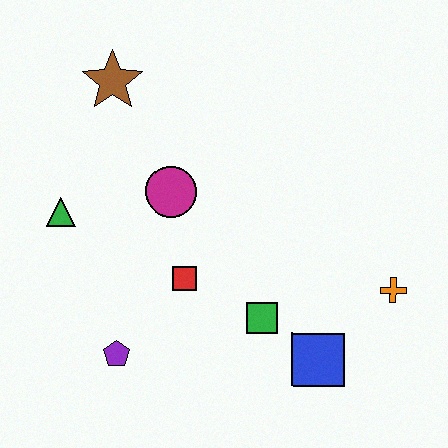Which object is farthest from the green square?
The brown star is farthest from the green square.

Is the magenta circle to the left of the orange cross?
Yes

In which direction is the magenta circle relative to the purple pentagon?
The magenta circle is above the purple pentagon.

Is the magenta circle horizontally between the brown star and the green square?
Yes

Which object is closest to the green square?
The blue square is closest to the green square.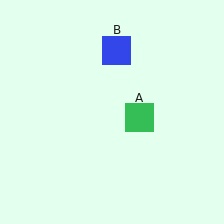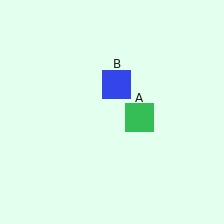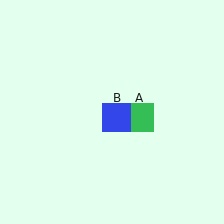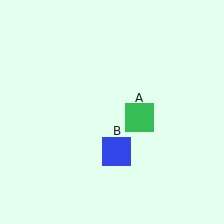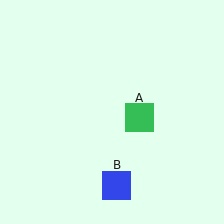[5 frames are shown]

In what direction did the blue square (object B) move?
The blue square (object B) moved down.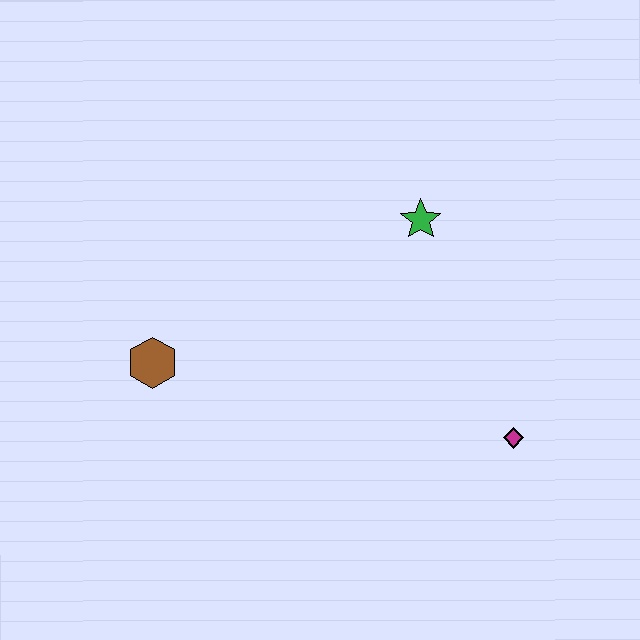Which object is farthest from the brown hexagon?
The magenta diamond is farthest from the brown hexagon.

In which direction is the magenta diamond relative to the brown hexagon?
The magenta diamond is to the right of the brown hexagon.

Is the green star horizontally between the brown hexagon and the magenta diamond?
Yes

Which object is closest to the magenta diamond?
The green star is closest to the magenta diamond.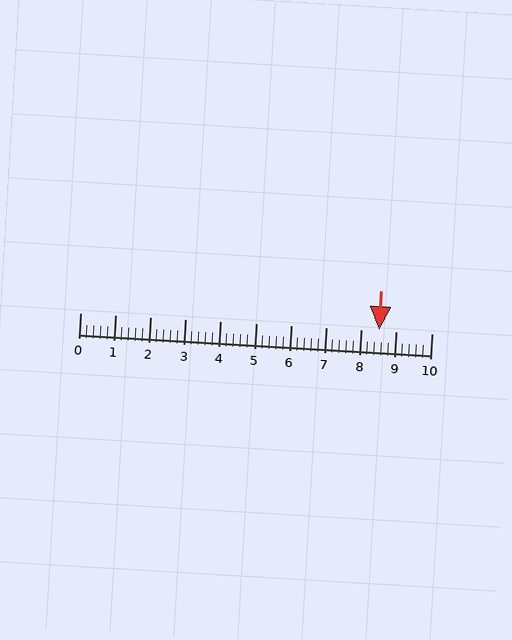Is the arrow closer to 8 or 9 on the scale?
The arrow is closer to 9.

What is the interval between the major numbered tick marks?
The major tick marks are spaced 1 units apart.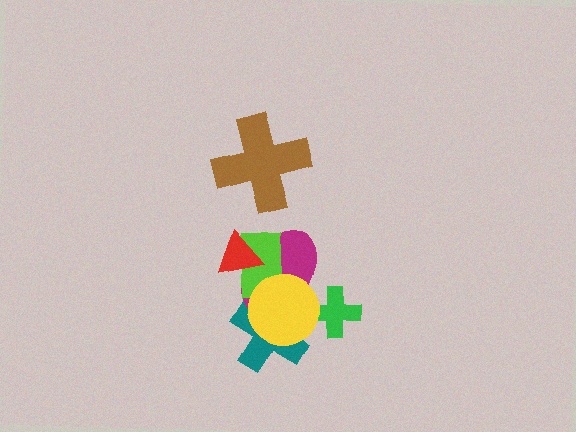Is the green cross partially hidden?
Yes, it is partially covered by another shape.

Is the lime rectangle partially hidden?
Yes, it is partially covered by another shape.